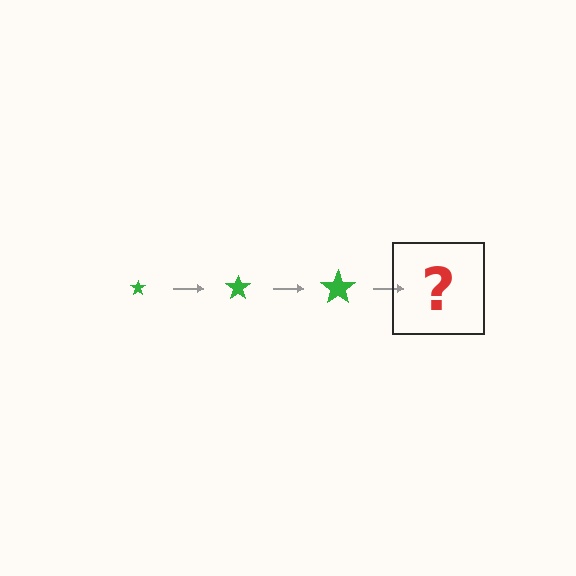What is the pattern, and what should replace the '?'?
The pattern is that the star gets progressively larger each step. The '?' should be a green star, larger than the previous one.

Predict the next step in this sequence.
The next step is a green star, larger than the previous one.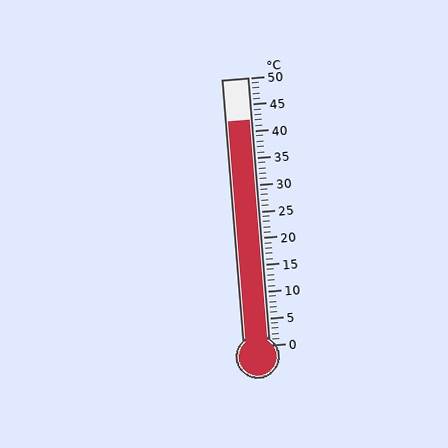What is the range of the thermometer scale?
The thermometer scale ranges from 0°C to 50°C.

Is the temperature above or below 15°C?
The temperature is above 15°C.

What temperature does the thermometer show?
The thermometer shows approximately 42°C.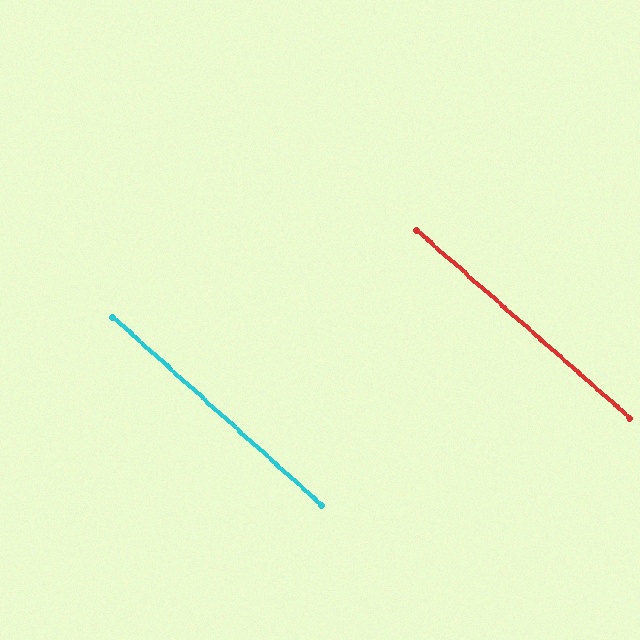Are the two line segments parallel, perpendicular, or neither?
Parallel — their directions differ by only 0.6°.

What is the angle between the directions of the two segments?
Approximately 1 degree.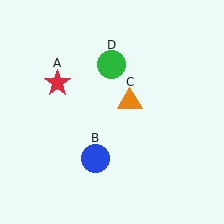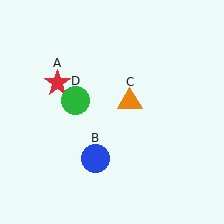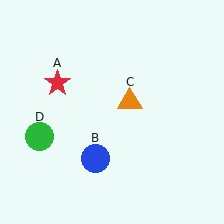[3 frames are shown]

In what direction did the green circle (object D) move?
The green circle (object D) moved down and to the left.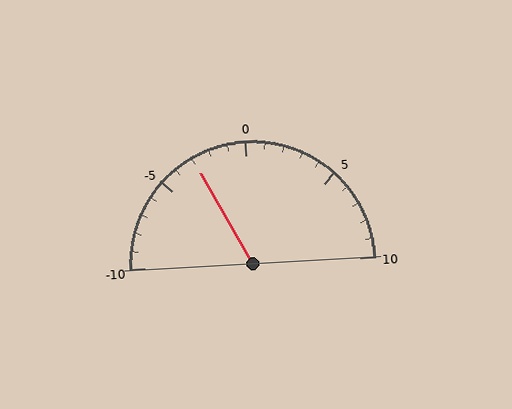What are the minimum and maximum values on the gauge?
The gauge ranges from -10 to 10.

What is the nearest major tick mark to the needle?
The nearest major tick mark is -5.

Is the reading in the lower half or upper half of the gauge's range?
The reading is in the lower half of the range (-10 to 10).